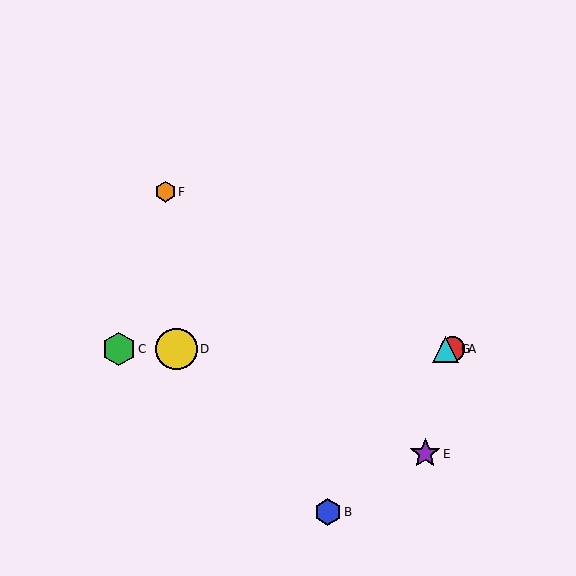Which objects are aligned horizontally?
Objects A, C, D, G are aligned horizontally.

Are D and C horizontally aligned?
Yes, both are at y≈349.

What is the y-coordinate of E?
Object E is at y≈454.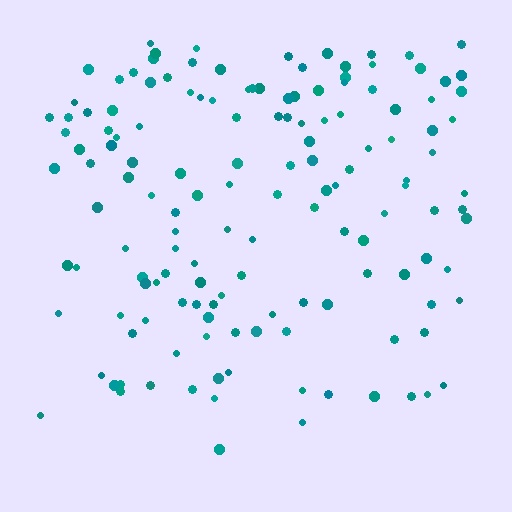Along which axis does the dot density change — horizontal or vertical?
Vertical.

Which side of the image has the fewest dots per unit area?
The bottom.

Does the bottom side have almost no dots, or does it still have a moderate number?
Still a moderate number, just noticeably fewer than the top.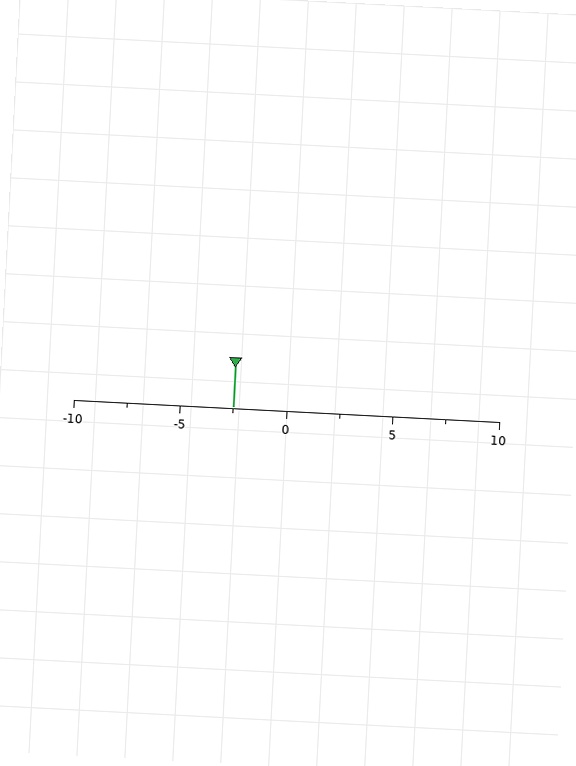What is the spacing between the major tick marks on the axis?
The major ticks are spaced 5 apart.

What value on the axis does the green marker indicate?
The marker indicates approximately -2.5.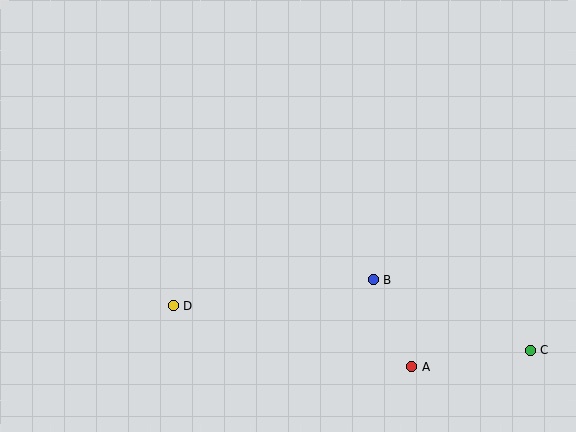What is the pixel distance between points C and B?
The distance between C and B is 172 pixels.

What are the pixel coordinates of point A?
Point A is at (412, 367).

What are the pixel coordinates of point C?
Point C is at (530, 350).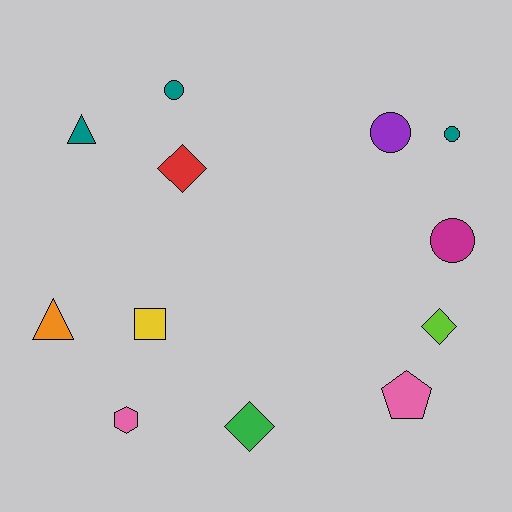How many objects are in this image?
There are 12 objects.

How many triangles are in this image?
There are 2 triangles.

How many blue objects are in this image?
There are no blue objects.